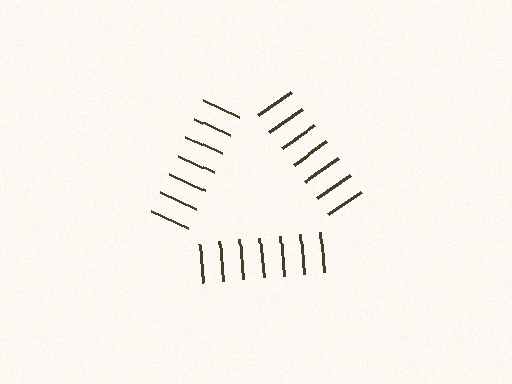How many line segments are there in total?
21 — 7 along each of the 3 edges.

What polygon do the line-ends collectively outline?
An illusory triangle — the line segments terminate on its edges but no continuous stroke is drawn.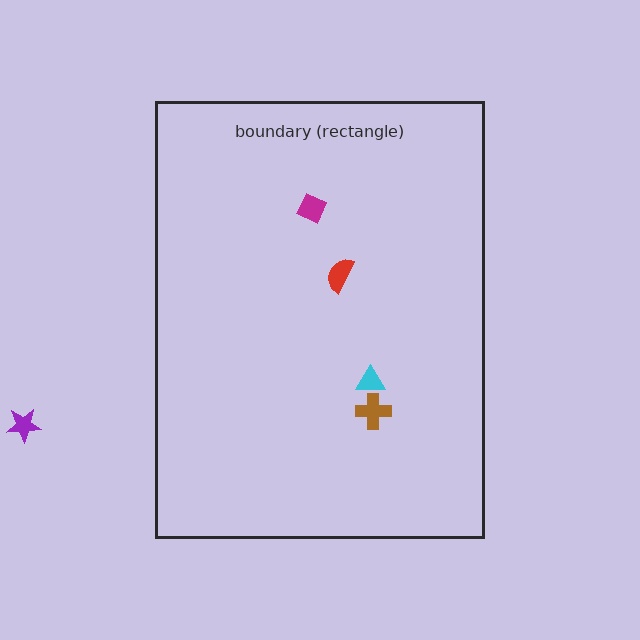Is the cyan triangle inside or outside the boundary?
Inside.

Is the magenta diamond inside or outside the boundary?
Inside.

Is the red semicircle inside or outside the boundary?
Inside.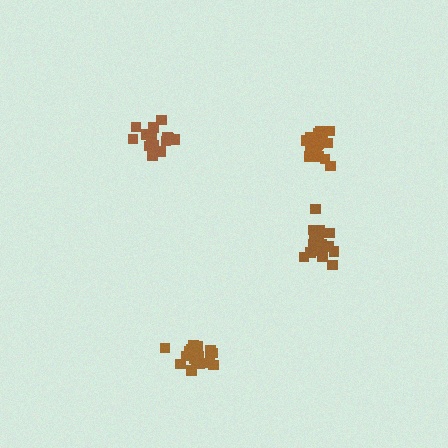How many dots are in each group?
Group 1: 19 dots, Group 2: 16 dots, Group 3: 18 dots, Group 4: 19 dots (72 total).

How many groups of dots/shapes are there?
There are 4 groups.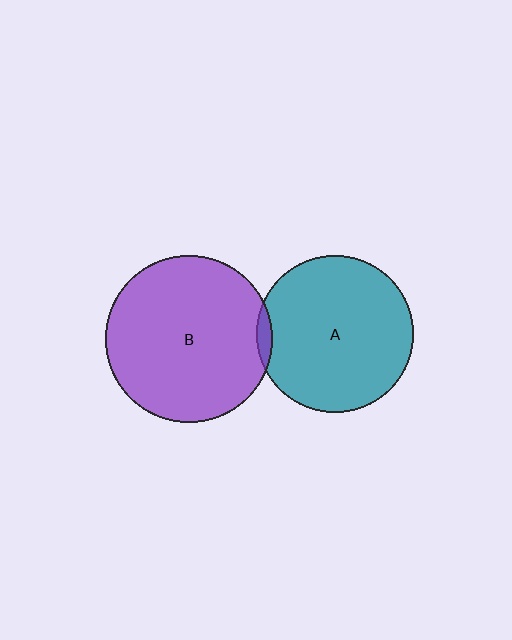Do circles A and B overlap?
Yes.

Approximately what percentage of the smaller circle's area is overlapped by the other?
Approximately 5%.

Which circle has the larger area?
Circle B (purple).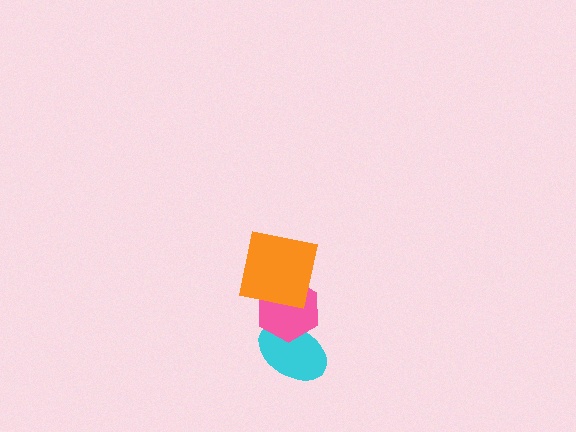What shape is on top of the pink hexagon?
The orange square is on top of the pink hexagon.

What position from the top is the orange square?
The orange square is 1st from the top.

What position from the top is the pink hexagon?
The pink hexagon is 2nd from the top.